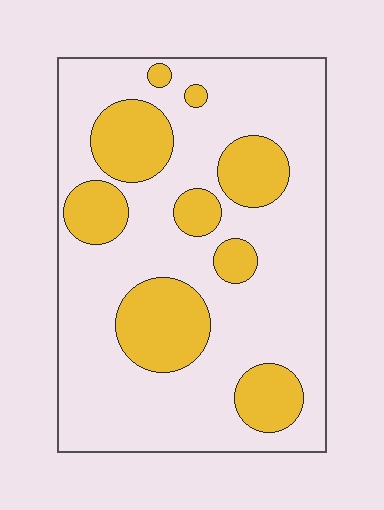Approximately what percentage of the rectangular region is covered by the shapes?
Approximately 25%.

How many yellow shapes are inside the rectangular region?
9.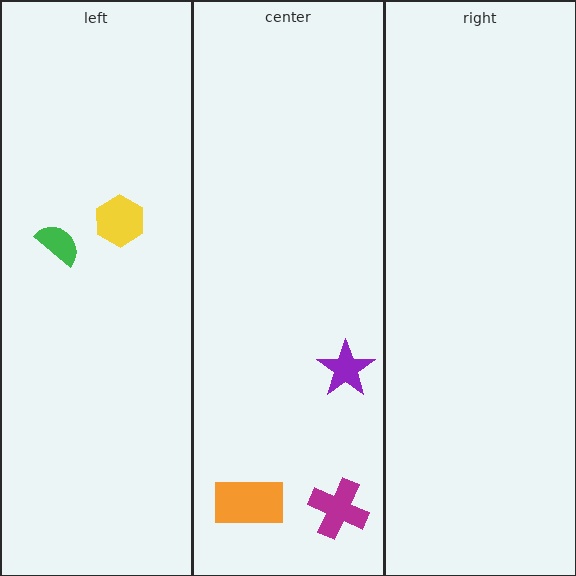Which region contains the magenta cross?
The center region.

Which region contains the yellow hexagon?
The left region.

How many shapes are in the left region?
2.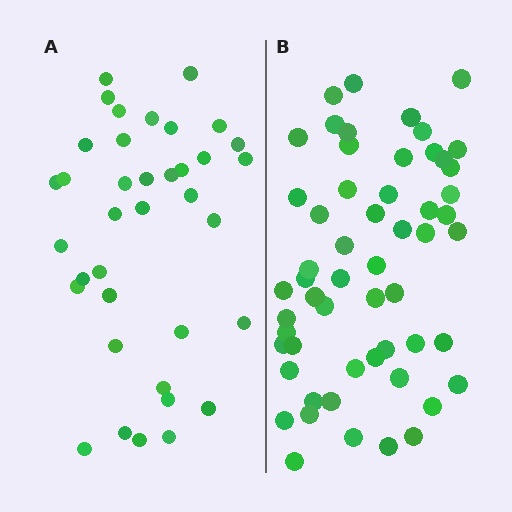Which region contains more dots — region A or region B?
Region B (the right region) has more dots.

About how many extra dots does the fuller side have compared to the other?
Region B has approximately 20 more dots than region A.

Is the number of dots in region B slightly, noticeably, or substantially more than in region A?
Region B has substantially more. The ratio is roughly 1.5 to 1.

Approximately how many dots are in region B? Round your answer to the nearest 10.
About 60 dots. (The exact count is 56, which rounds to 60.)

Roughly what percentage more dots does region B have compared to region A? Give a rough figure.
About 50% more.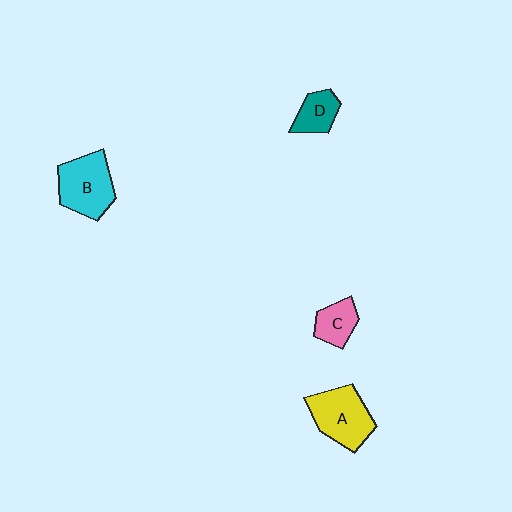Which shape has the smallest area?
Shape D (teal).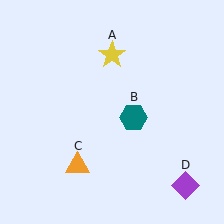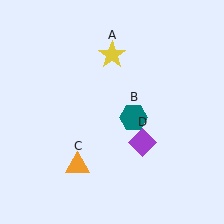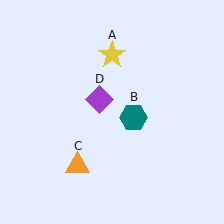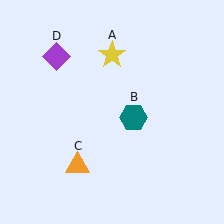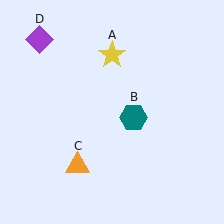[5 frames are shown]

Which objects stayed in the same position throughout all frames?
Yellow star (object A) and teal hexagon (object B) and orange triangle (object C) remained stationary.